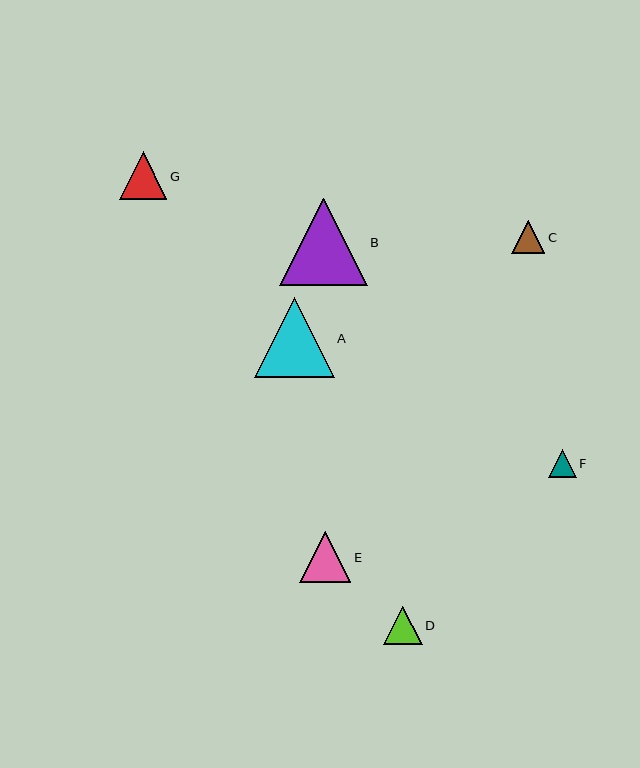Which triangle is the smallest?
Triangle F is the smallest with a size of approximately 27 pixels.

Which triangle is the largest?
Triangle B is the largest with a size of approximately 88 pixels.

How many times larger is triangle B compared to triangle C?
Triangle B is approximately 2.6 times the size of triangle C.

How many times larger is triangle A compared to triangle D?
Triangle A is approximately 2.1 times the size of triangle D.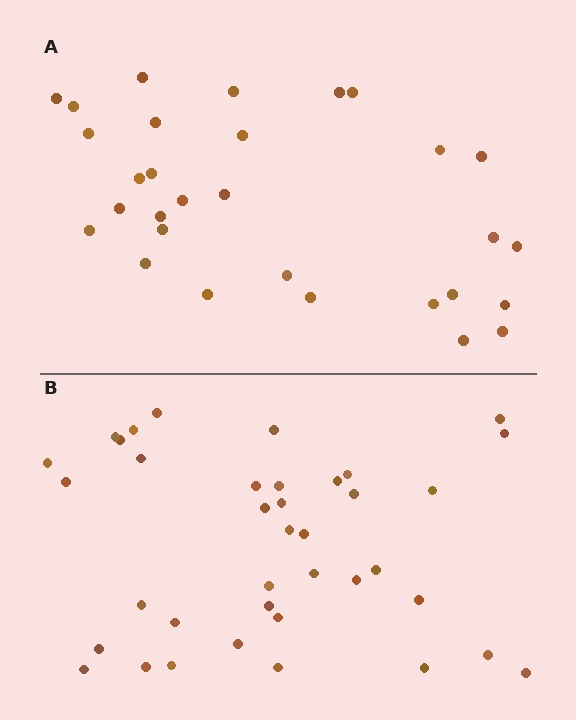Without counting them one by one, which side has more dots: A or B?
Region B (the bottom region) has more dots.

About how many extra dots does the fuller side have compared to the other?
Region B has roughly 8 or so more dots than region A.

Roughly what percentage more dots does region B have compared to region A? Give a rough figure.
About 25% more.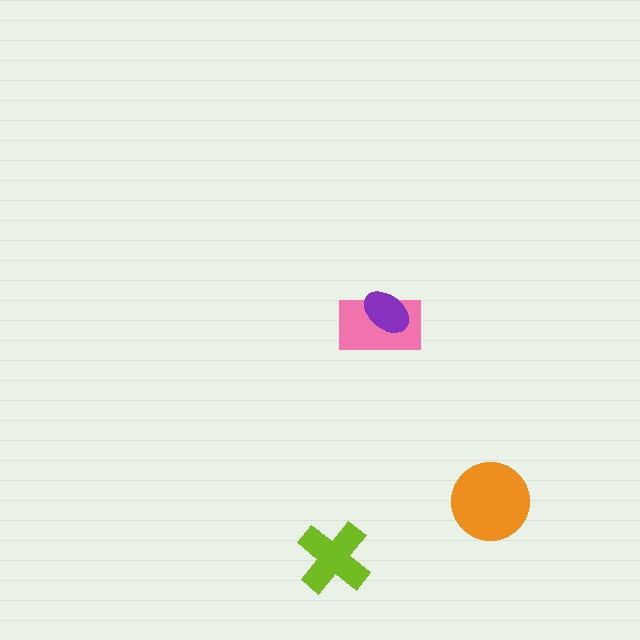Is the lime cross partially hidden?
No, no other shape covers it.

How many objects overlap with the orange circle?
0 objects overlap with the orange circle.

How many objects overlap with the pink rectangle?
1 object overlaps with the pink rectangle.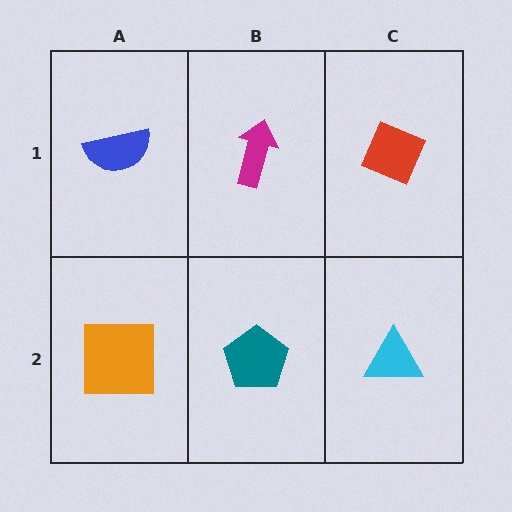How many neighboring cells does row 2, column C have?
2.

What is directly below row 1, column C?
A cyan triangle.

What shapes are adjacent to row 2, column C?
A red diamond (row 1, column C), a teal pentagon (row 2, column B).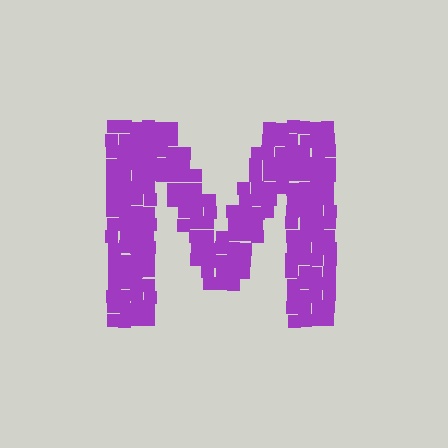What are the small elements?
The small elements are squares.